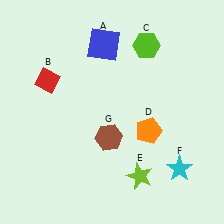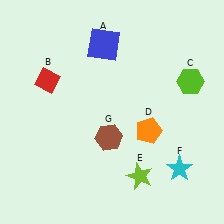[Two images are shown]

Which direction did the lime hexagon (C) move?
The lime hexagon (C) moved right.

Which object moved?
The lime hexagon (C) moved right.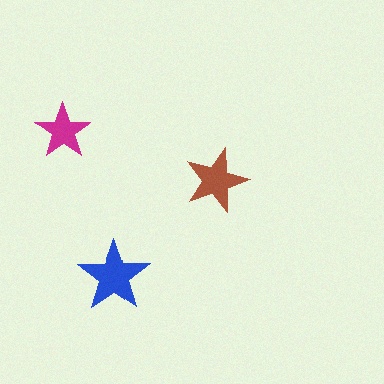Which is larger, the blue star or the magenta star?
The blue one.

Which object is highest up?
The magenta star is topmost.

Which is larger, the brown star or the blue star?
The blue one.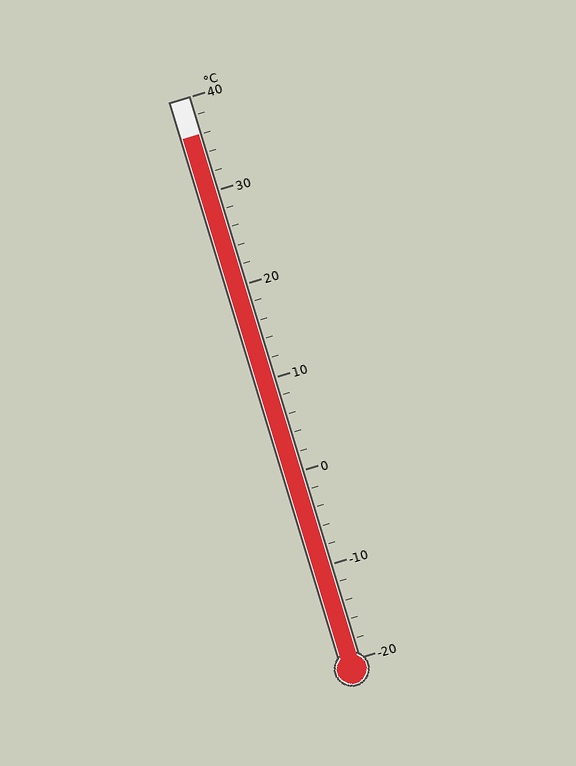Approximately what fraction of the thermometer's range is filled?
The thermometer is filled to approximately 95% of its range.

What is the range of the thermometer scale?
The thermometer scale ranges from -20°C to 40°C.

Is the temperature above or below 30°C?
The temperature is above 30°C.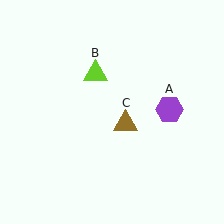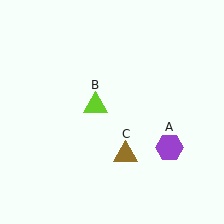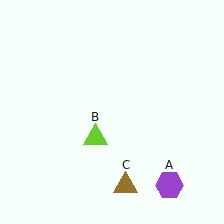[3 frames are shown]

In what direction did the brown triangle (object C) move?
The brown triangle (object C) moved down.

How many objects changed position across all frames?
3 objects changed position: purple hexagon (object A), lime triangle (object B), brown triangle (object C).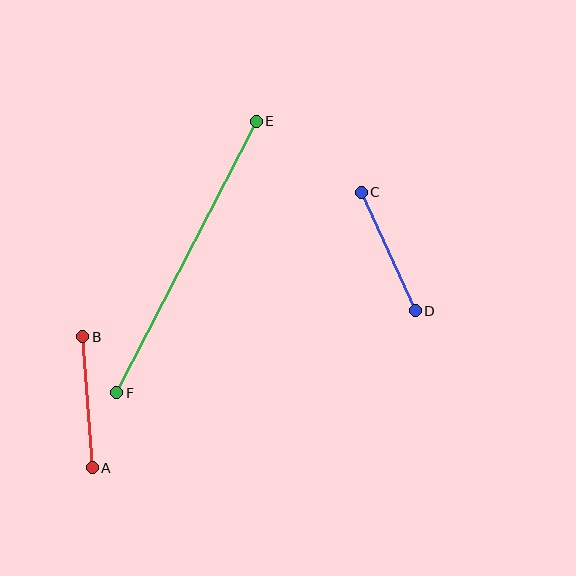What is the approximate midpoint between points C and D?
The midpoint is at approximately (388, 252) pixels.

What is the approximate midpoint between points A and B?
The midpoint is at approximately (88, 402) pixels.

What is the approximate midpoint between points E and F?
The midpoint is at approximately (186, 257) pixels.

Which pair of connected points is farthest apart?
Points E and F are farthest apart.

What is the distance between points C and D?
The distance is approximately 130 pixels.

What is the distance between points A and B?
The distance is approximately 132 pixels.